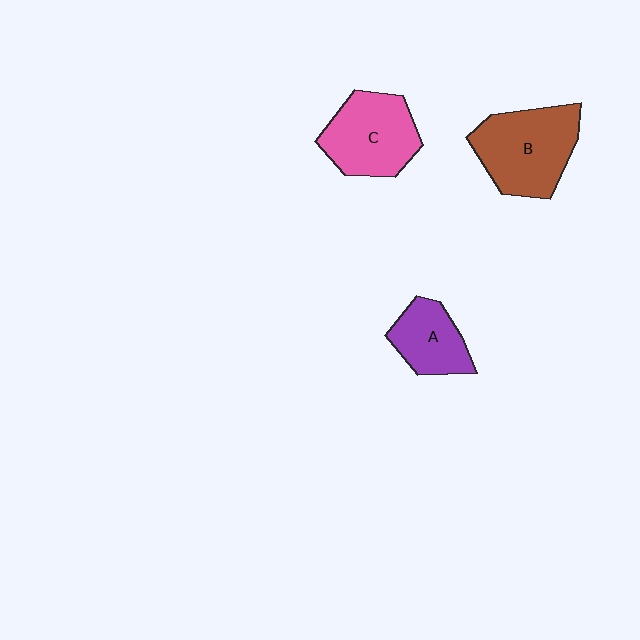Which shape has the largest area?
Shape B (brown).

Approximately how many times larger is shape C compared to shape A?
Approximately 1.5 times.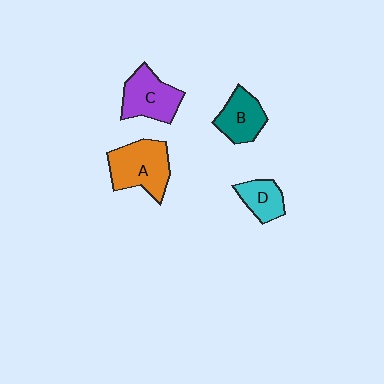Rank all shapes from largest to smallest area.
From largest to smallest: A (orange), C (purple), B (teal), D (cyan).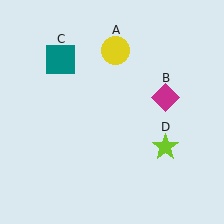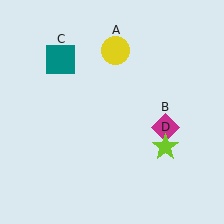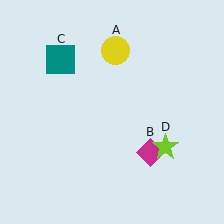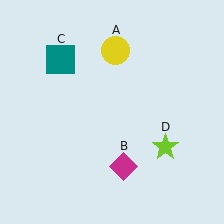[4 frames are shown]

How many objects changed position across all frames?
1 object changed position: magenta diamond (object B).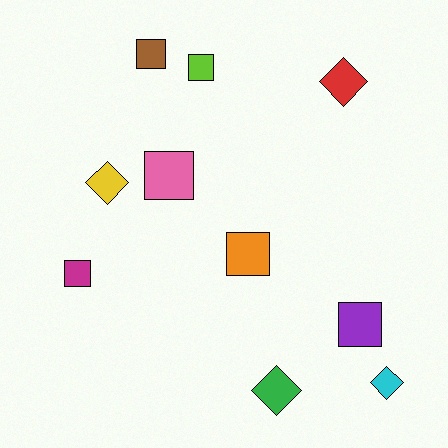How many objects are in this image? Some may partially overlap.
There are 10 objects.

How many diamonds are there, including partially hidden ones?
There are 4 diamonds.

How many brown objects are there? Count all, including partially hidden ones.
There is 1 brown object.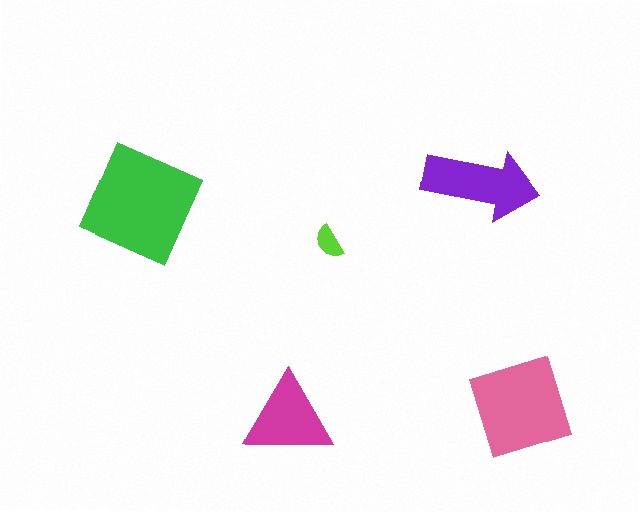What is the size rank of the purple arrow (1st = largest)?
3rd.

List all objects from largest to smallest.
The green square, the pink diamond, the purple arrow, the magenta triangle, the lime semicircle.